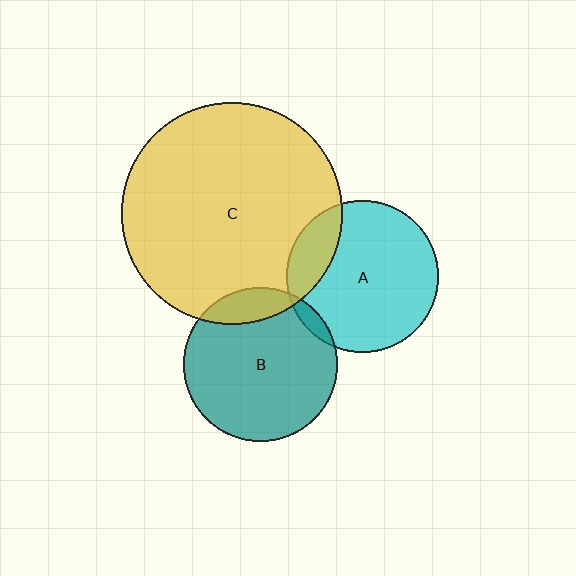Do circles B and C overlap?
Yes.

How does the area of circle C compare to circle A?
Approximately 2.1 times.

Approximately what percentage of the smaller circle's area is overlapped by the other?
Approximately 15%.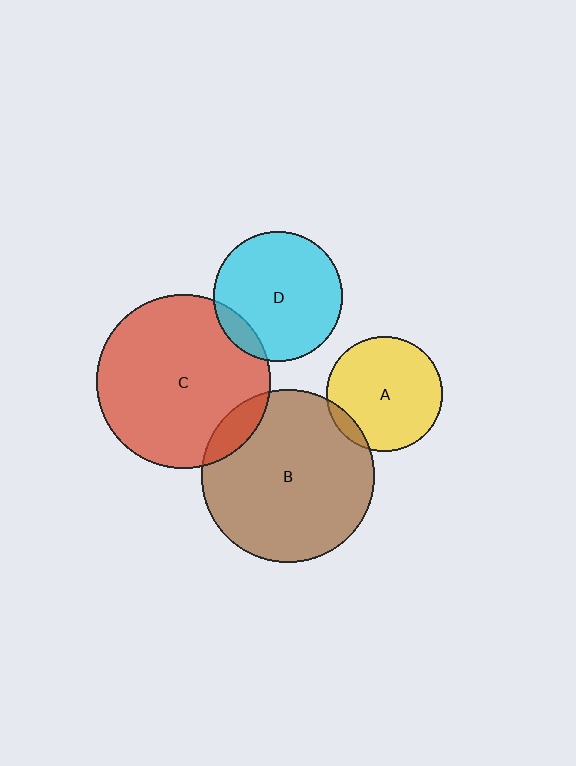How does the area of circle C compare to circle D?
Approximately 1.8 times.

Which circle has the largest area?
Circle C (red).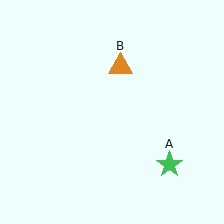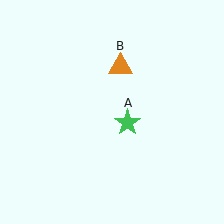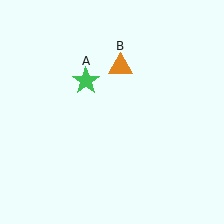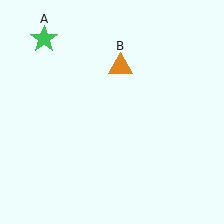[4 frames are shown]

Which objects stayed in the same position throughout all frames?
Orange triangle (object B) remained stationary.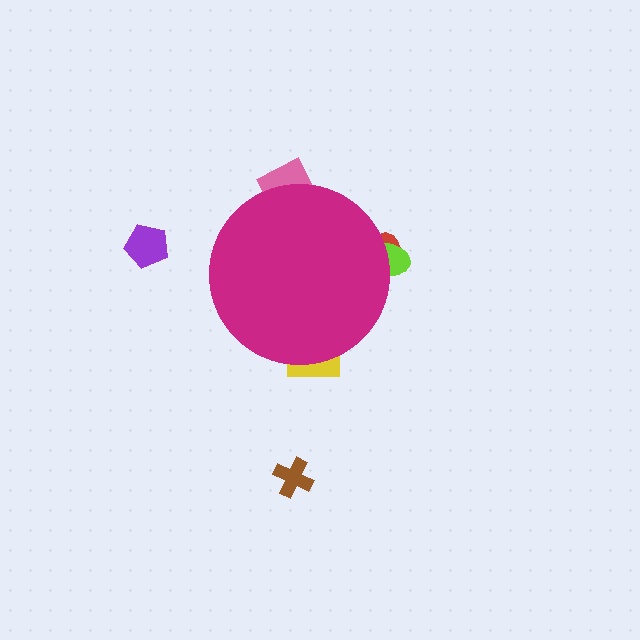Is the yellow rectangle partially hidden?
Yes, the yellow rectangle is partially hidden behind the magenta circle.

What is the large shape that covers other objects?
A magenta circle.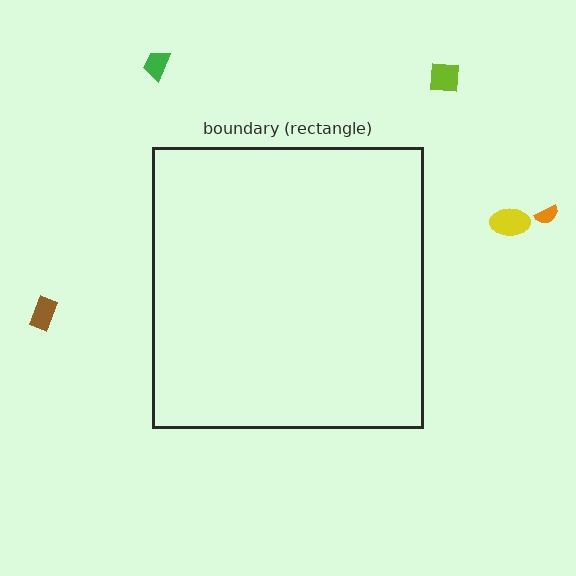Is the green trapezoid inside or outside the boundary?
Outside.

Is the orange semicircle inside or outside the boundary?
Outside.